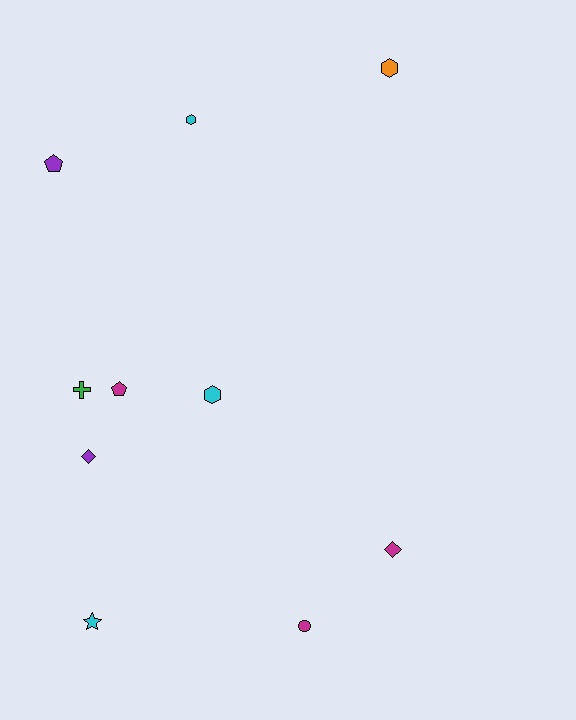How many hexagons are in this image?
There are 3 hexagons.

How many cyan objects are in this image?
There are 3 cyan objects.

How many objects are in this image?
There are 10 objects.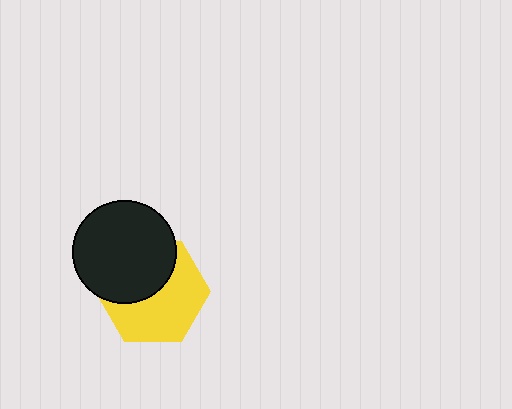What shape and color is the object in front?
The object in front is a black circle.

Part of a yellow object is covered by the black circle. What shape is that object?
It is a hexagon.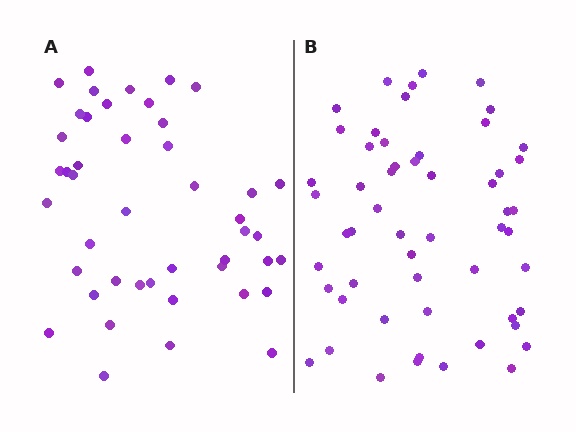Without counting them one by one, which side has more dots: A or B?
Region B (the right region) has more dots.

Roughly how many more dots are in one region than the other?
Region B has roughly 10 or so more dots than region A.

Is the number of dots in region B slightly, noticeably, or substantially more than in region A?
Region B has only slightly more — the two regions are fairly close. The ratio is roughly 1.2 to 1.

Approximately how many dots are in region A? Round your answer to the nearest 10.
About 40 dots. (The exact count is 45, which rounds to 40.)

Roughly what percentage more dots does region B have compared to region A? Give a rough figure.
About 20% more.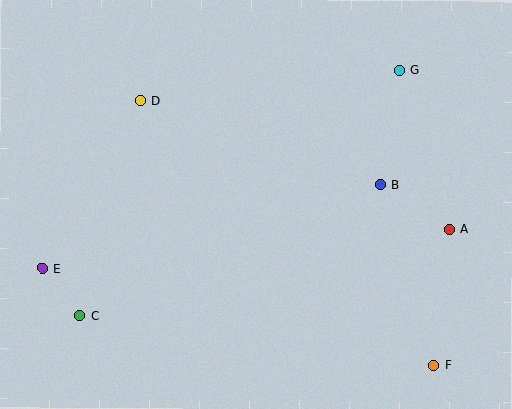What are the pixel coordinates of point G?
Point G is at (399, 70).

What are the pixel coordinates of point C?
Point C is at (80, 315).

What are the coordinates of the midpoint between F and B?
The midpoint between F and B is at (407, 275).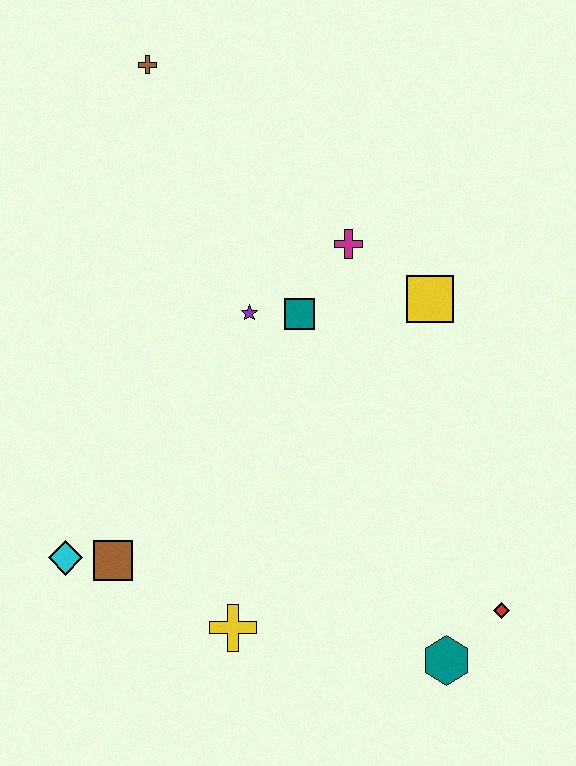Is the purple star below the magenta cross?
Yes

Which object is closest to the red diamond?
The teal hexagon is closest to the red diamond.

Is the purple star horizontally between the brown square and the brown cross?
No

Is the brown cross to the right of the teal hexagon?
No